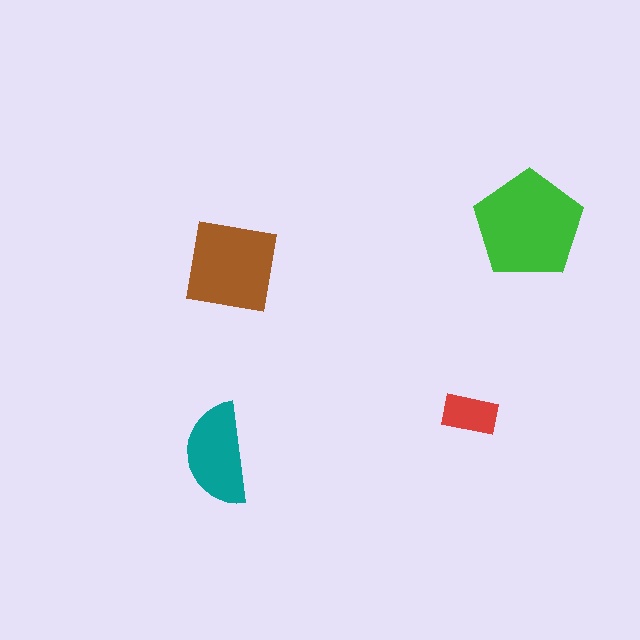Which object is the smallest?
The red rectangle.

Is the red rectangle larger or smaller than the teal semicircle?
Smaller.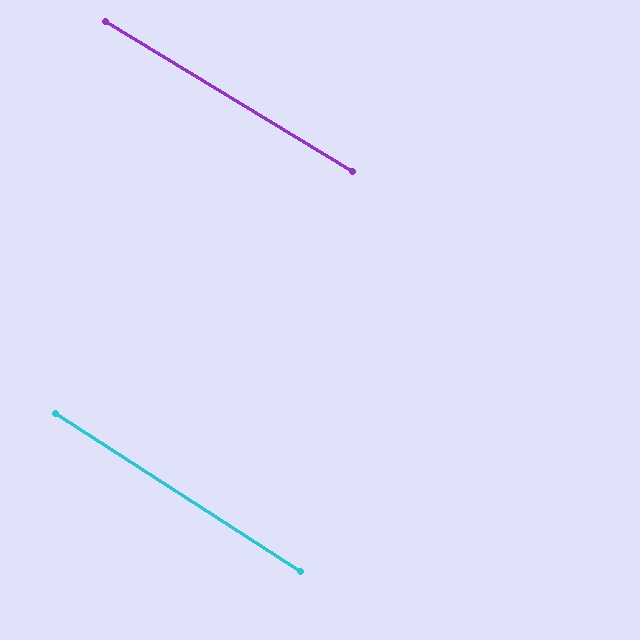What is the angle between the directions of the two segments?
Approximately 1 degree.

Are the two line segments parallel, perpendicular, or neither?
Parallel — their directions differ by only 1.3°.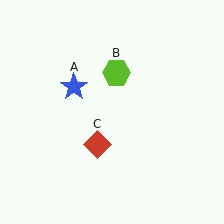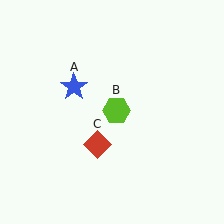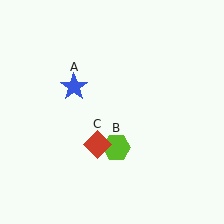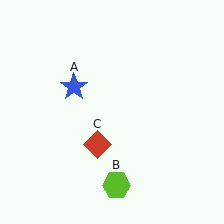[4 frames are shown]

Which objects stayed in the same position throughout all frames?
Blue star (object A) and red diamond (object C) remained stationary.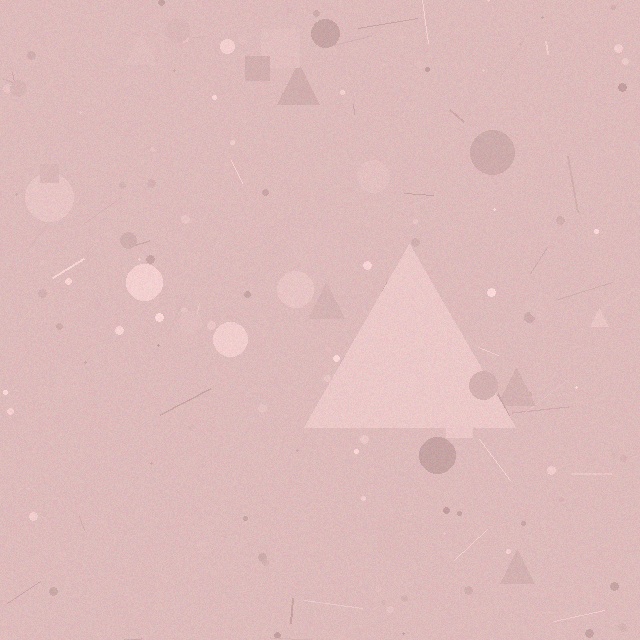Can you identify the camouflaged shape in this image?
The camouflaged shape is a triangle.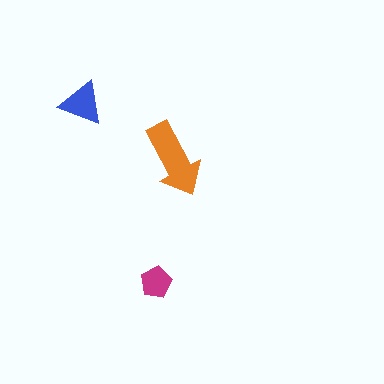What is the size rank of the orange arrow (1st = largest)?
1st.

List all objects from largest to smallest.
The orange arrow, the blue triangle, the magenta pentagon.